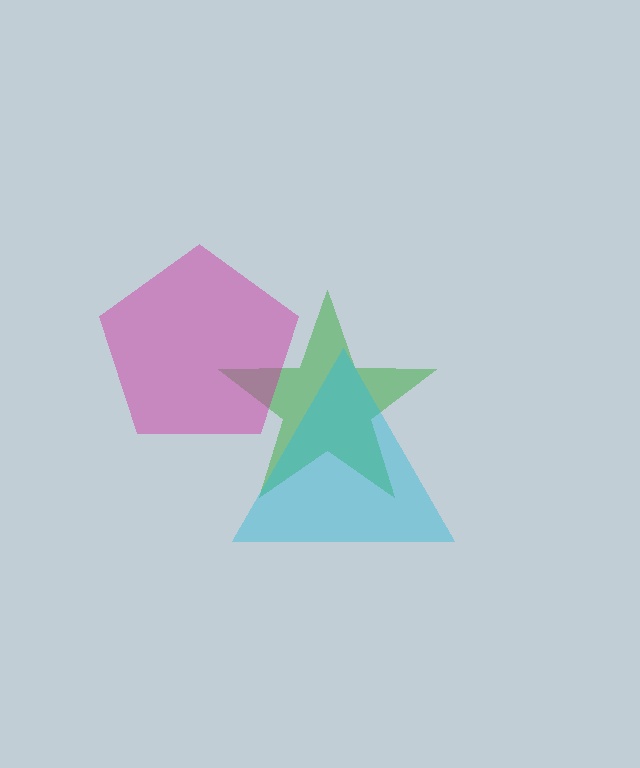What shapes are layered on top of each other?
The layered shapes are: a green star, a cyan triangle, a magenta pentagon.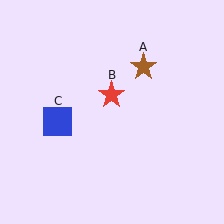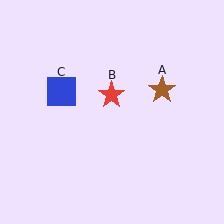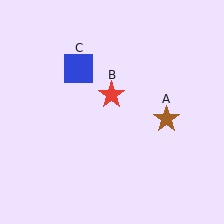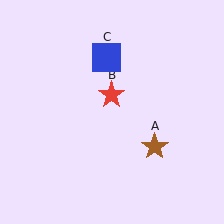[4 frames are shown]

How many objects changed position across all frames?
2 objects changed position: brown star (object A), blue square (object C).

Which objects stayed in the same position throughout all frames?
Red star (object B) remained stationary.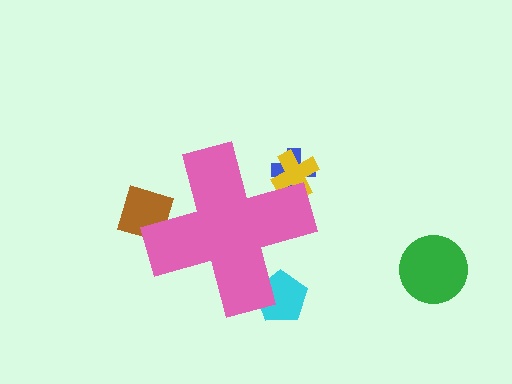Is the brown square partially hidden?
Yes, the brown square is partially hidden behind the pink cross.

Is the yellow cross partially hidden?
Yes, the yellow cross is partially hidden behind the pink cross.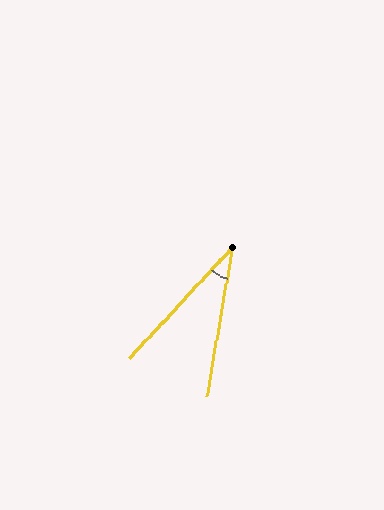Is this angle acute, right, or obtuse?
It is acute.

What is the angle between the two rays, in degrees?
Approximately 33 degrees.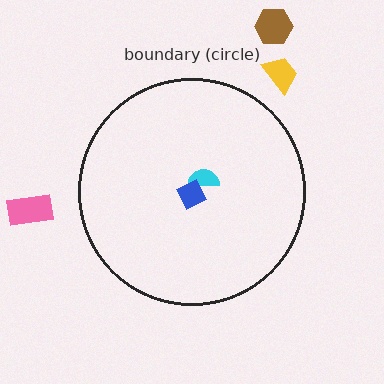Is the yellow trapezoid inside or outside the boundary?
Outside.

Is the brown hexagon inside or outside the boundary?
Outside.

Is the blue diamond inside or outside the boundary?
Inside.